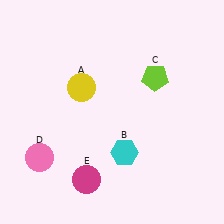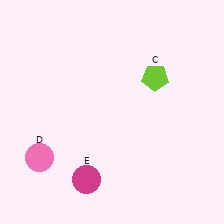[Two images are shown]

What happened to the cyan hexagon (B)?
The cyan hexagon (B) was removed in Image 2. It was in the bottom-right area of Image 1.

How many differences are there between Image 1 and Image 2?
There are 2 differences between the two images.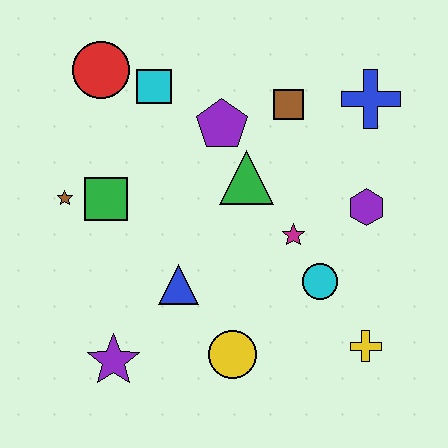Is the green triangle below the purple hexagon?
No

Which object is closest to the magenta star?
The cyan circle is closest to the magenta star.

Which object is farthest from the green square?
The yellow cross is farthest from the green square.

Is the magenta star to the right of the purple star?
Yes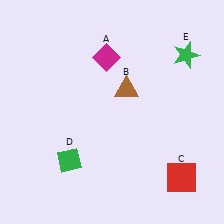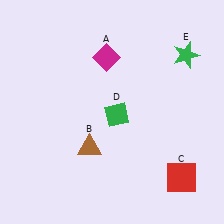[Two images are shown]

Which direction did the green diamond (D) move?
The green diamond (D) moved right.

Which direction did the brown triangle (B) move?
The brown triangle (B) moved down.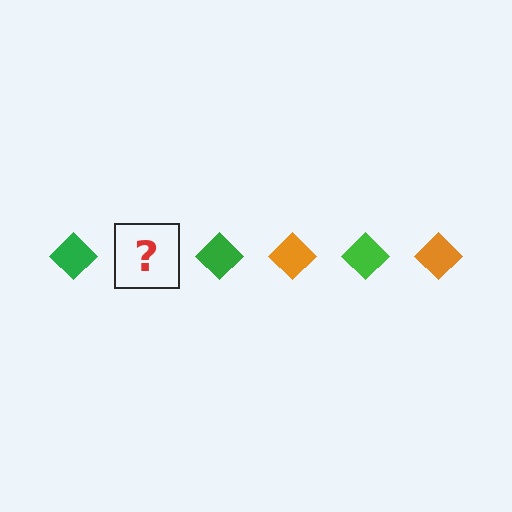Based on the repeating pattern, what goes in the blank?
The blank should be an orange diamond.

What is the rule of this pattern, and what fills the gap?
The rule is that the pattern cycles through green, orange diamonds. The gap should be filled with an orange diamond.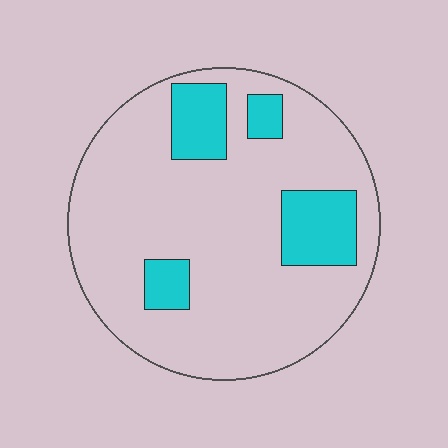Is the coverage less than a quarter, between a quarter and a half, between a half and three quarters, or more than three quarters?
Less than a quarter.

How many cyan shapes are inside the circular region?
4.